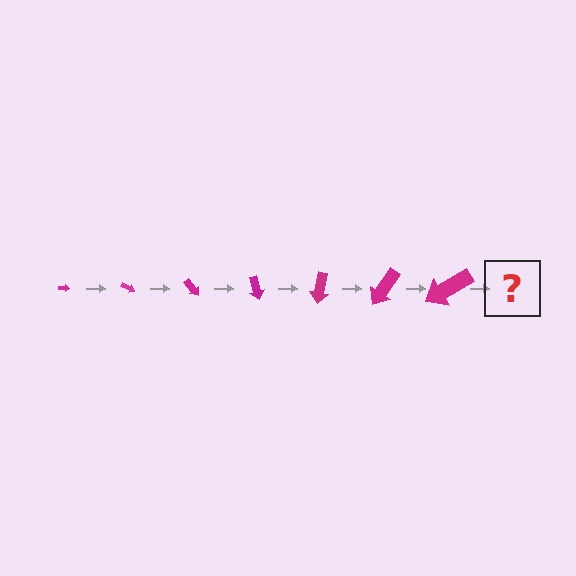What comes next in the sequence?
The next element should be an arrow, larger than the previous one and rotated 175 degrees from the start.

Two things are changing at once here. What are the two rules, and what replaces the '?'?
The two rules are that the arrow grows larger each step and it rotates 25 degrees each step. The '?' should be an arrow, larger than the previous one and rotated 175 degrees from the start.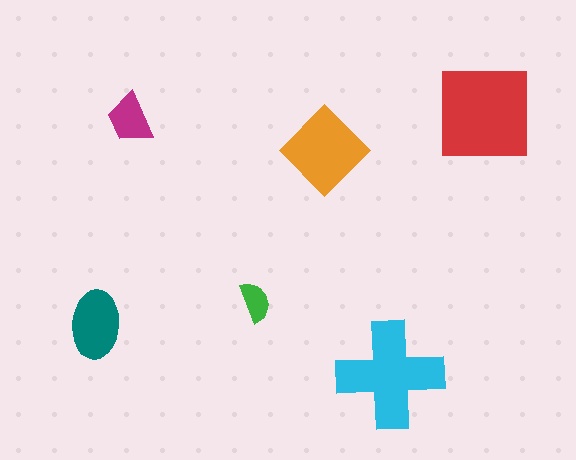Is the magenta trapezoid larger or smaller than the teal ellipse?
Smaller.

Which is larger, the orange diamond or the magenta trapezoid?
The orange diamond.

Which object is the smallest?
The green semicircle.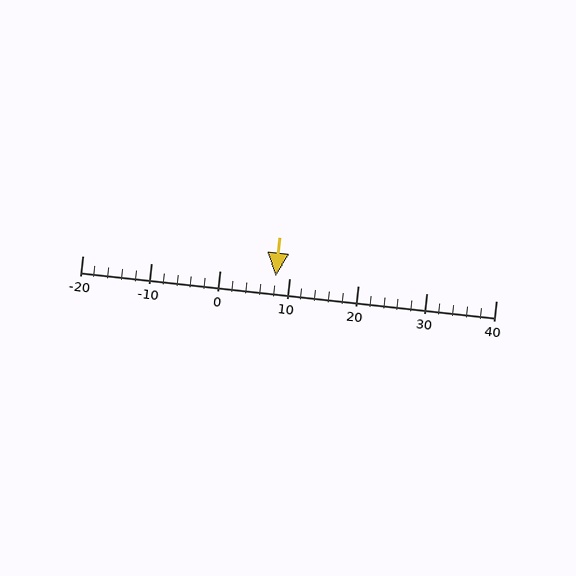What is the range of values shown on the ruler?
The ruler shows values from -20 to 40.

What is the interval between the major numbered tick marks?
The major tick marks are spaced 10 units apart.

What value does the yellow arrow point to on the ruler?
The yellow arrow points to approximately 8.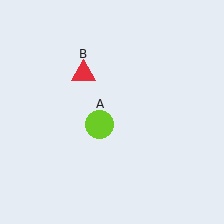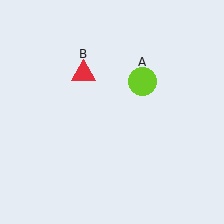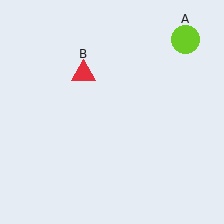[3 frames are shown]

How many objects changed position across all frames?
1 object changed position: lime circle (object A).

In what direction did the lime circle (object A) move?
The lime circle (object A) moved up and to the right.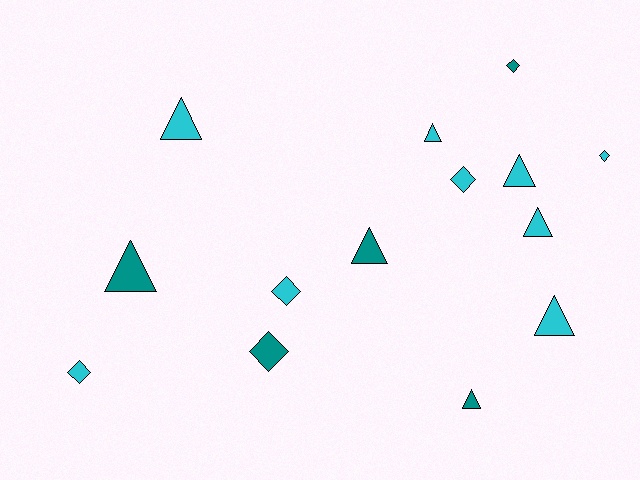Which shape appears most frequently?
Triangle, with 8 objects.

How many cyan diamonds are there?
There are 4 cyan diamonds.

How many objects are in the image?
There are 14 objects.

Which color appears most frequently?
Cyan, with 9 objects.